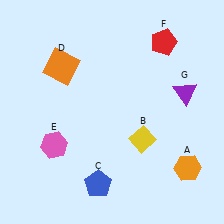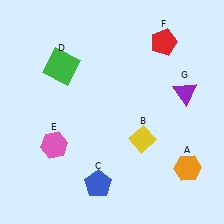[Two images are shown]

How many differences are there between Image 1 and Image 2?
There is 1 difference between the two images.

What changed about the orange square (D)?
In Image 1, D is orange. In Image 2, it changed to green.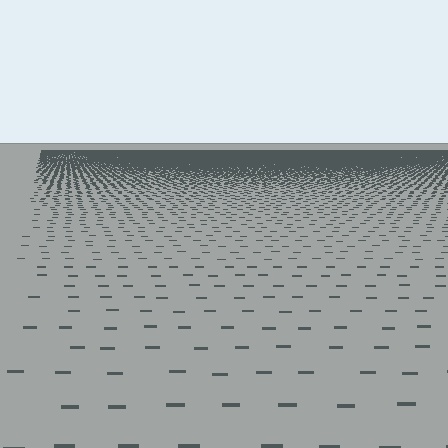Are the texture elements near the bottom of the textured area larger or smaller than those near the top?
Larger. Near the bottom, elements are closer to the viewer and appear at a bigger on-screen size.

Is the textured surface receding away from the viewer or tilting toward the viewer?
The surface is receding away from the viewer. Texture elements get smaller and denser toward the top.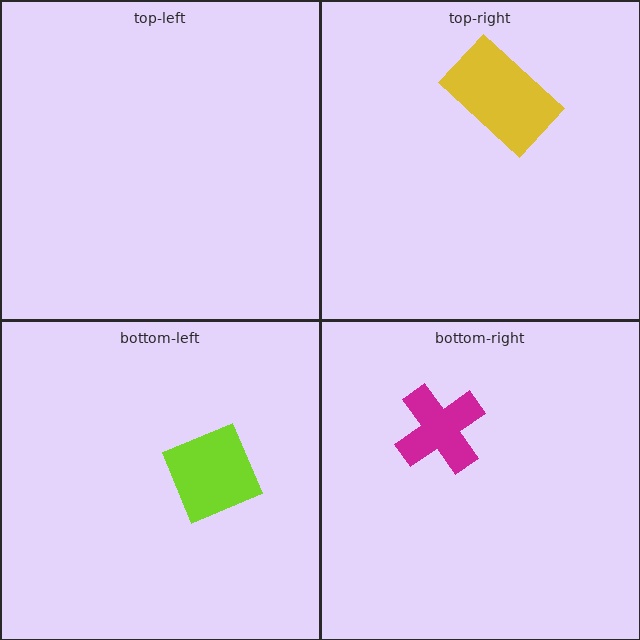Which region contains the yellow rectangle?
The top-right region.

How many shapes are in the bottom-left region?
1.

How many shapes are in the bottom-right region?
1.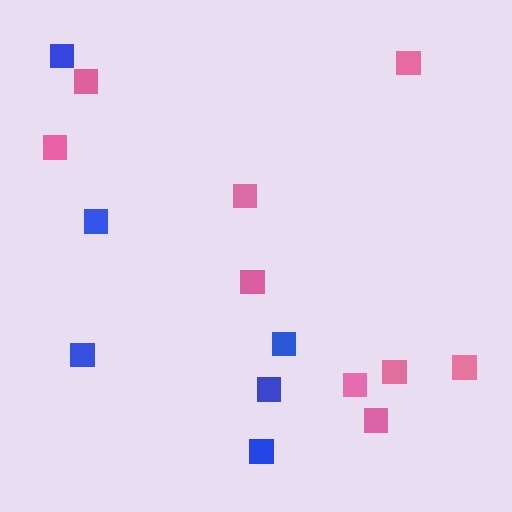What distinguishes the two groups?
There are 2 groups: one group of blue squares (6) and one group of pink squares (9).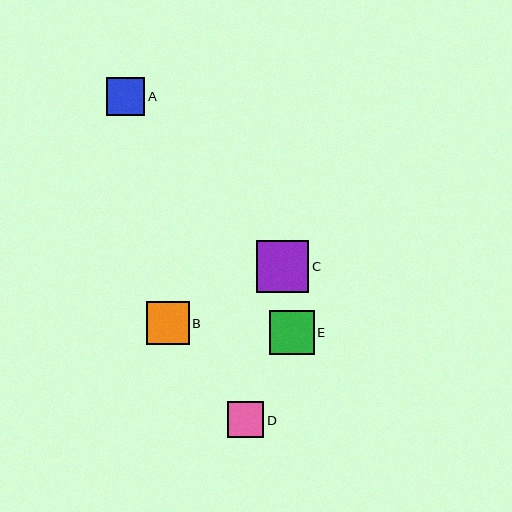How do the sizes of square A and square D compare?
Square A and square D are approximately the same size.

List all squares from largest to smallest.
From largest to smallest: C, E, B, A, D.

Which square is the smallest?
Square D is the smallest with a size of approximately 36 pixels.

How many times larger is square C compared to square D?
Square C is approximately 1.4 times the size of square D.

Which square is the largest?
Square C is the largest with a size of approximately 52 pixels.